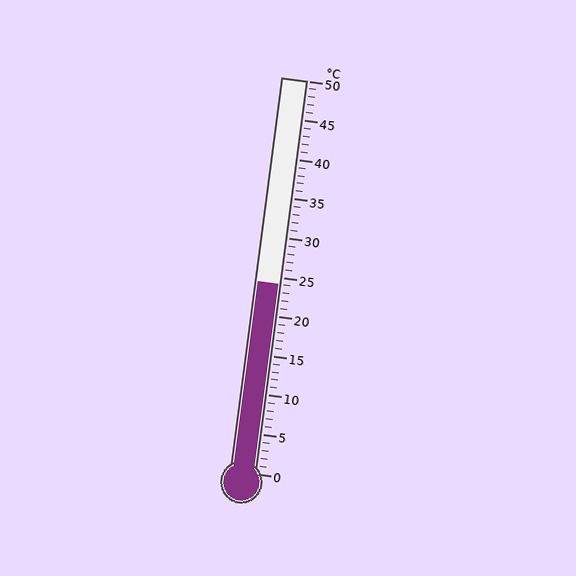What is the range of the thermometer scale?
The thermometer scale ranges from 0°C to 50°C.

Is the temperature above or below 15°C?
The temperature is above 15°C.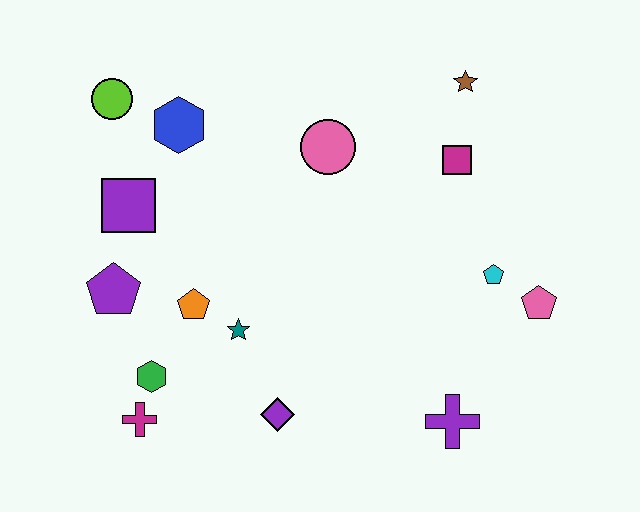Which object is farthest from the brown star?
The magenta cross is farthest from the brown star.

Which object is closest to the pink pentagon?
The cyan pentagon is closest to the pink pentagon.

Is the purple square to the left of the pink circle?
Yes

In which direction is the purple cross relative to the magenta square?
The purple cross is below the magenta square.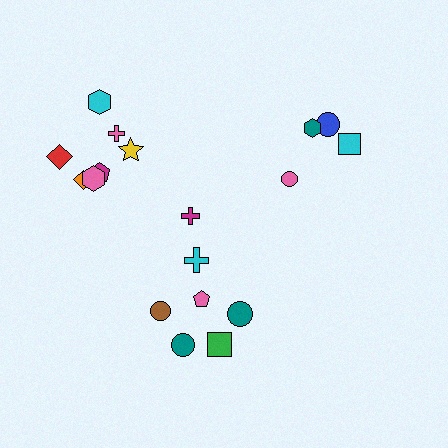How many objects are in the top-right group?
There are 4 objects.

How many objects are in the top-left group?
There are 8 objects.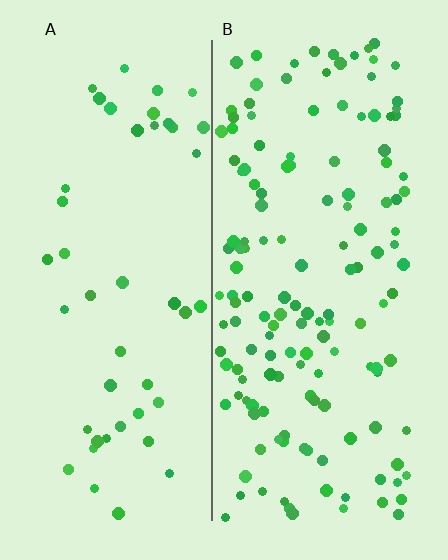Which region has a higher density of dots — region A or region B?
B (the right).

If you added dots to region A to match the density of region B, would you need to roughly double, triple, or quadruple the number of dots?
Approximately triple.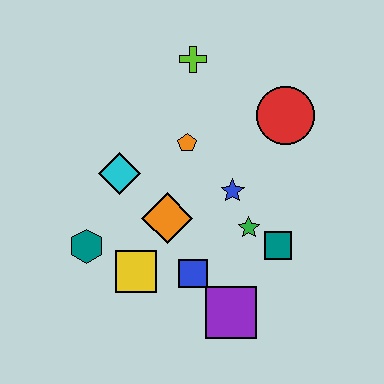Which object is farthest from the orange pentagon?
The purple square is farthest from the orange pentagon.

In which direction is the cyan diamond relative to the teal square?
The cyan diamond is to the left of the teal square.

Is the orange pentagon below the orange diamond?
No